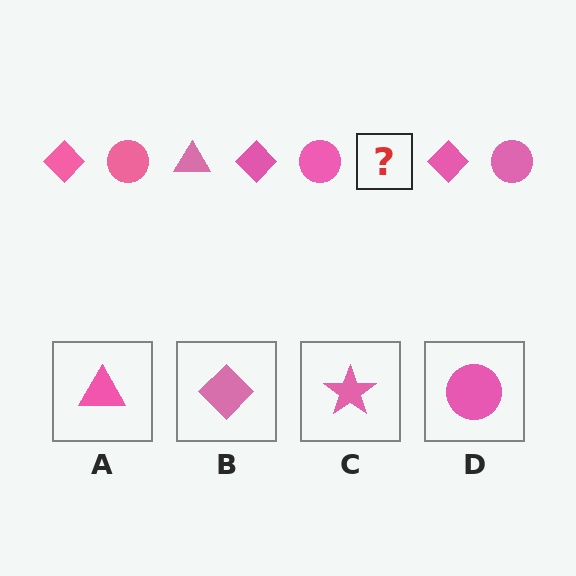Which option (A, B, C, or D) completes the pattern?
A.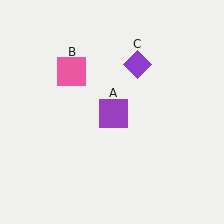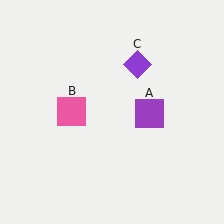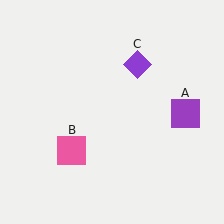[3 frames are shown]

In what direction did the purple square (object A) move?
The purple square (object A) moved right.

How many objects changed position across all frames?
2 objects changed position: purple square (object A), pink square (object B).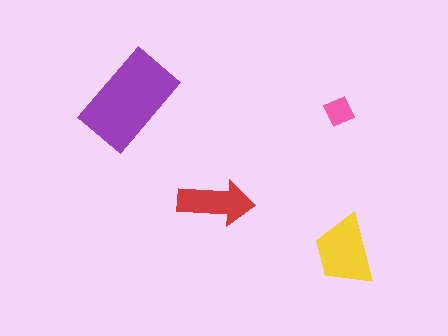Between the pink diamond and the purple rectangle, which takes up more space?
The purple rectangle.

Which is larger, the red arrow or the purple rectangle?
The purple rectangle.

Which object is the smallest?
The pink diamond.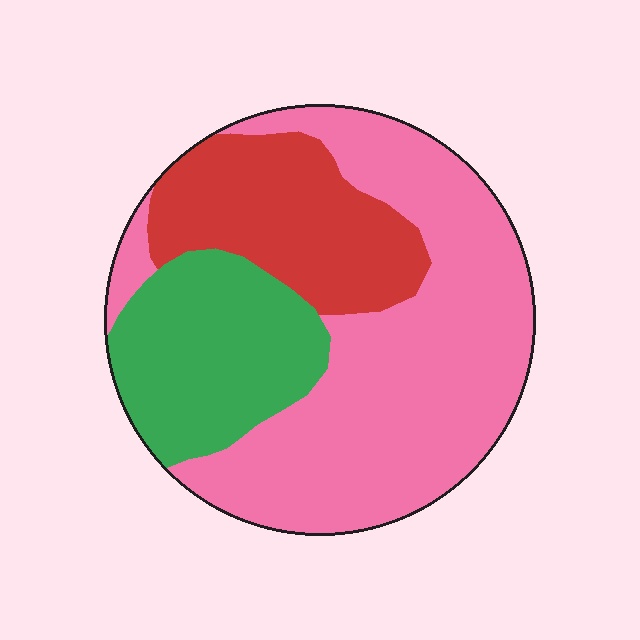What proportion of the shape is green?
Green covers roughly 25% of the shape.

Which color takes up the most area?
Pink, at roughly 55%.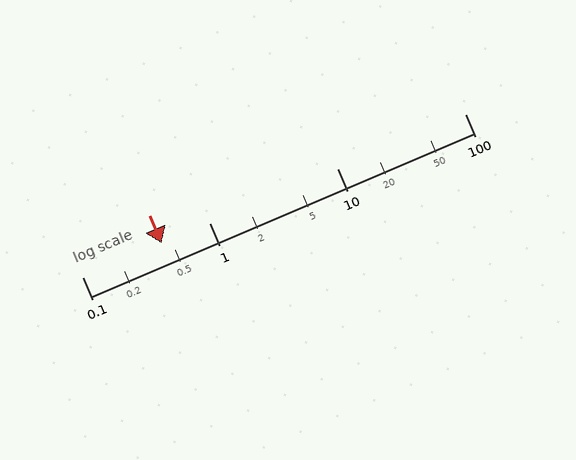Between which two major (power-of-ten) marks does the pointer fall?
The pointer is between 0.1 and 1.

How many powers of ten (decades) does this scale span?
The scale spans 3 decades, from 0.1 to 100.